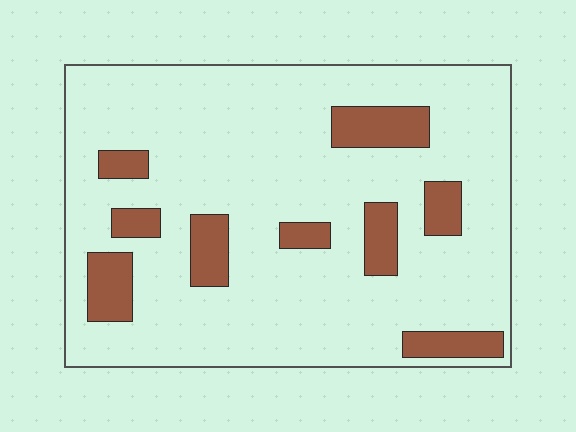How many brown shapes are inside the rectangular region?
9.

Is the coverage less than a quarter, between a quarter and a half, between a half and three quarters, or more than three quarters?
Less than a quarter.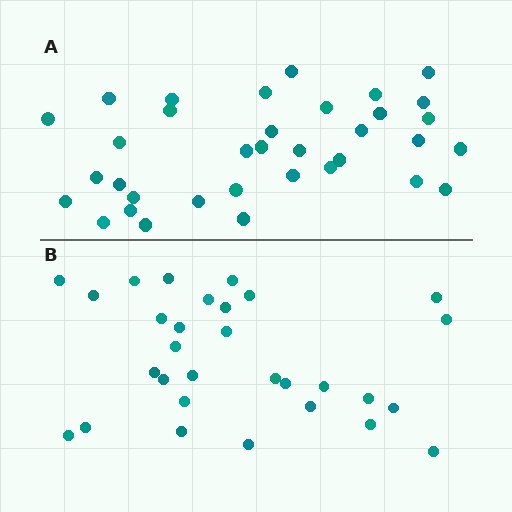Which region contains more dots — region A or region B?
Region A (the top region) has more dots.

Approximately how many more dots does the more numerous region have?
Region A has about 5 more dots than region B.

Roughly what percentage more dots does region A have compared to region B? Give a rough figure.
About 15% more.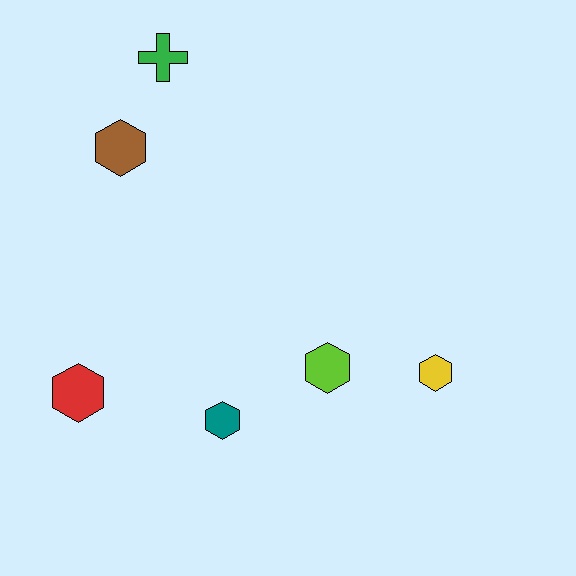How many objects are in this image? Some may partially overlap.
There are 6 objects.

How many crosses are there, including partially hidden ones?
There is 1 cross.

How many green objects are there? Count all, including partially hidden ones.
There is 1 green object.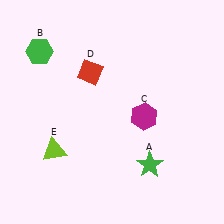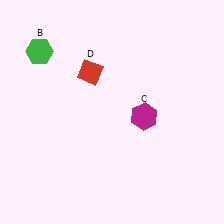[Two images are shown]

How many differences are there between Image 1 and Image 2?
There are 2 differences between the two images.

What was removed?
The green star (A), the lime triangle (E) were removed in Image 2.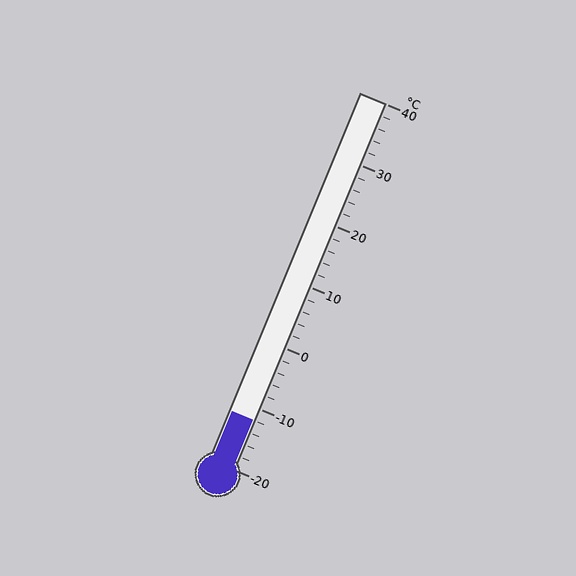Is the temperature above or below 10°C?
The temperature is below 10°C.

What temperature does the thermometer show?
The thermometer shows approximately -12°C.